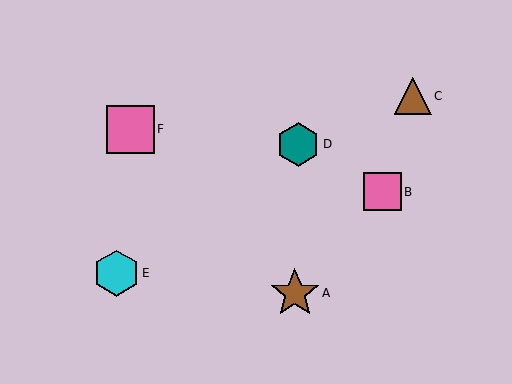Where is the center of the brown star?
The center of the brown star is at (295, 293).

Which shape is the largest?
The brown star (labeled A) is the largest.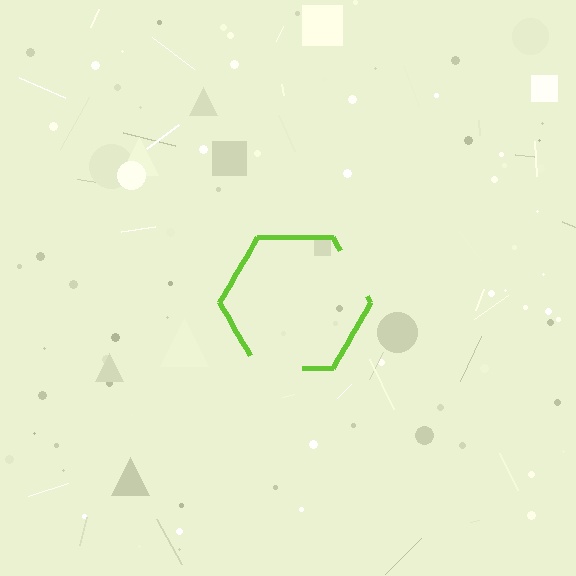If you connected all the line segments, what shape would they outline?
They would outline a hexagon.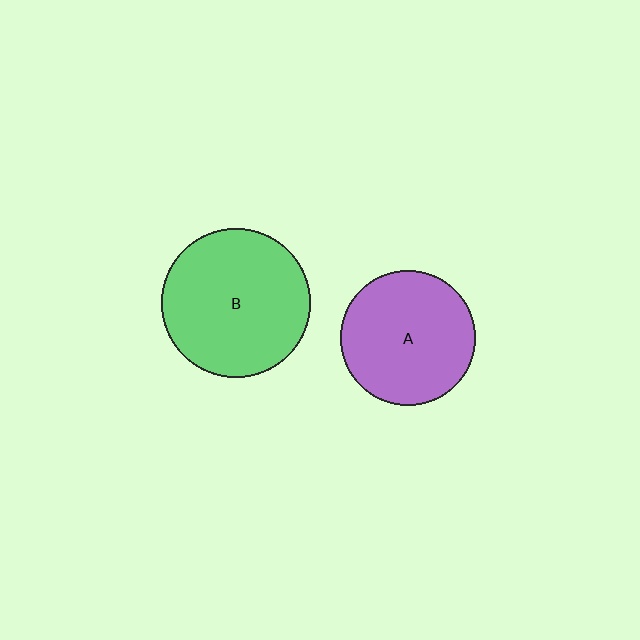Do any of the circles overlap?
No, none of the circles overlap.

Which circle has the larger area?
Circle B (green).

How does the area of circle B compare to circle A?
Approximately 1.2 times.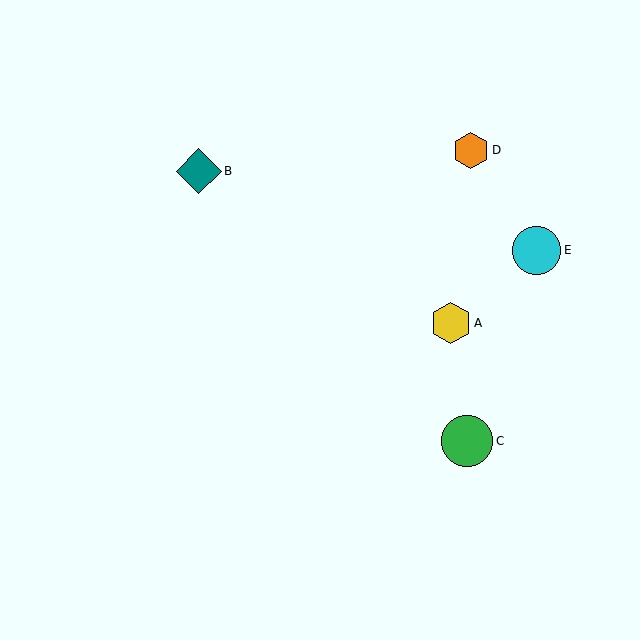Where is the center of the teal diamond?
The center of the teal diamond is at (199, 171).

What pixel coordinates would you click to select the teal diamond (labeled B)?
Click at (199, 171) to select the teal diamond B.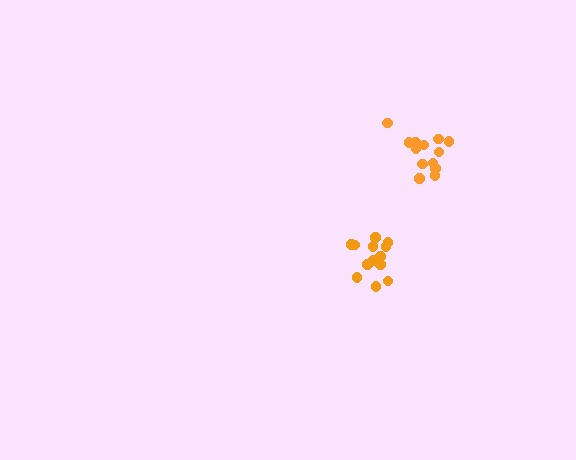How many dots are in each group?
Group 1: 13 dots, Group 2: 13 dots (26 total).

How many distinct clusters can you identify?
There are 2 distinct clusters.